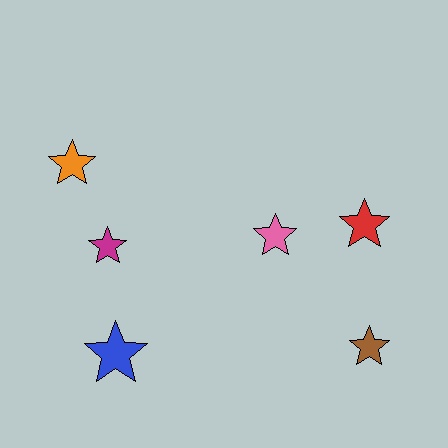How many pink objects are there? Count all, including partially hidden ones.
There is 1 pink object.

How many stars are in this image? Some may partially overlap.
There are 6 stars.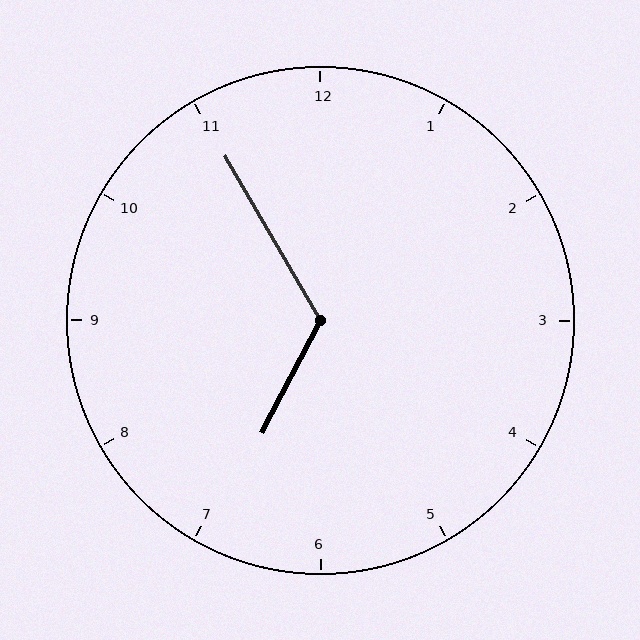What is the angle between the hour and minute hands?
Approximately 122 degrees.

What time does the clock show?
6:55.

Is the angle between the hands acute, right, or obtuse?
It is obtuse.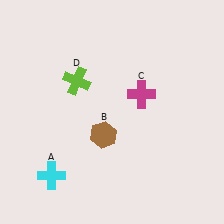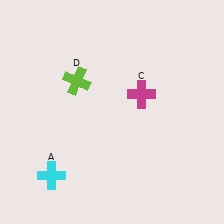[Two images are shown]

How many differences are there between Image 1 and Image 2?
There is 1 difference between the two images.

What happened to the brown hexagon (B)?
The brown hexagon (B) was removed in Image 2. It was in the bottom-left area of Image 1.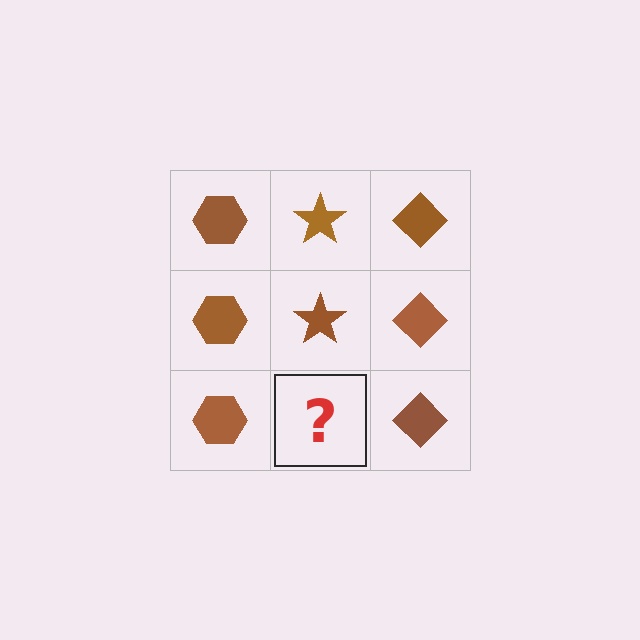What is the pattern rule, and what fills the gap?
The rule is that each column has a consistent shape. The gap should be filled with a brown star.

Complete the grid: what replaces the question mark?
The question mark should be replaced with a brown star.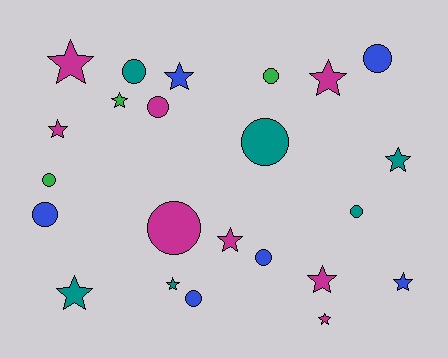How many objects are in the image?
There are 23 objects.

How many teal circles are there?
There are 3 teal circles.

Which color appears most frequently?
Magenta, with 8 objects.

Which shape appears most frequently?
Star, with 12 objects.